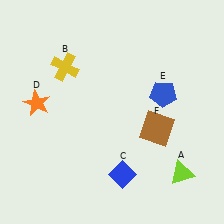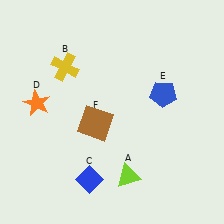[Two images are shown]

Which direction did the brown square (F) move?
The brown square (F) moved left.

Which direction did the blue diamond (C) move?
The blue diamond (C) moved left.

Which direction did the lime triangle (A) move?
The lime triangle (A) moved left.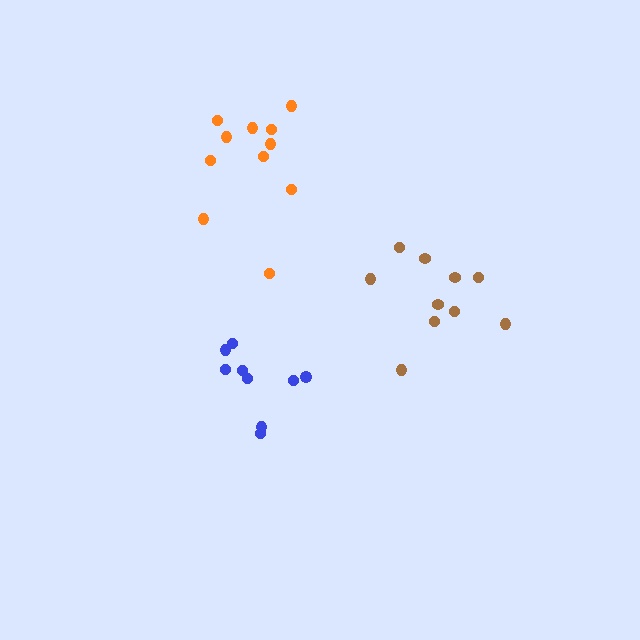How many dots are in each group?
Group 1: 11 dots, Group 2: 9 dots, Group 3: 10 dots (30 total).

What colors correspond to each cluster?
The clusters are colored: orange, blue, brown.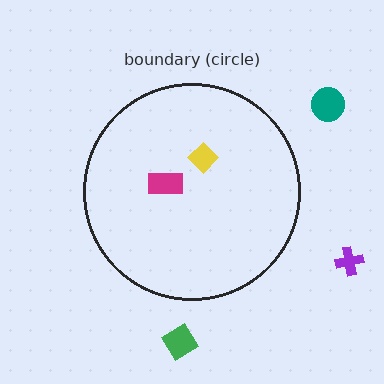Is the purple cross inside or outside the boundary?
Outside.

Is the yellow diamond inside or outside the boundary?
Inside.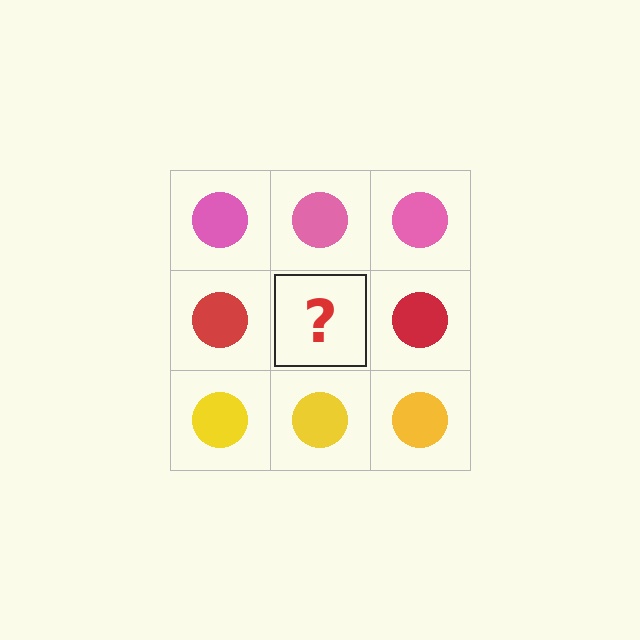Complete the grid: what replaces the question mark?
The question mark should be replaced with a red circle.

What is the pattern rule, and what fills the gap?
The rule is that each row has a consistent color. The gap should be filled with a red circle.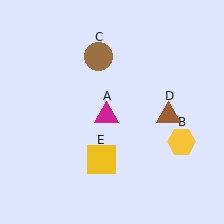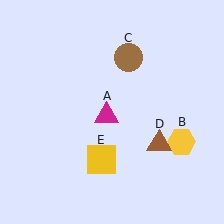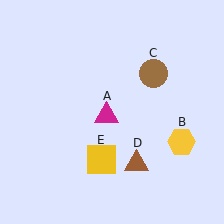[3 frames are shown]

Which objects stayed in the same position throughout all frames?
Magenta triangle (object A) and yellow hexagon (object B) and yellow square (object E) remained stationary.